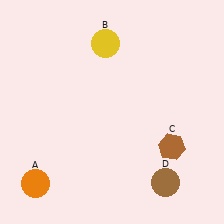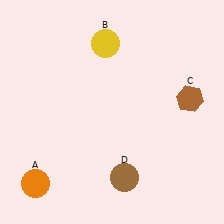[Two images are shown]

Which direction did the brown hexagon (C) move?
The brown hexagon (C) moved up.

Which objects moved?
The objects that moved are: the brown hexagon (C), the brown circle (D).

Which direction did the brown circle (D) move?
The brown circle (D) moved left.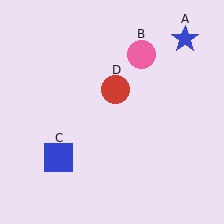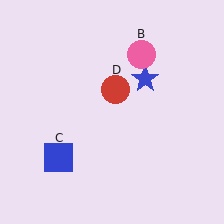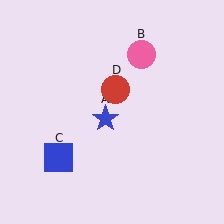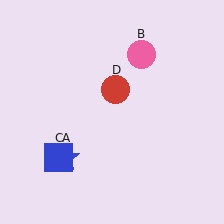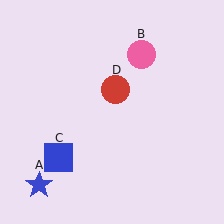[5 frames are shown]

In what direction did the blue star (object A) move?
The blue star (object A) moved down and to the left.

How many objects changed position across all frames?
1 object changed position: blue star (object A).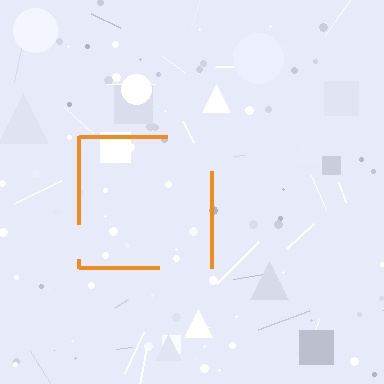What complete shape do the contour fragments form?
The contour fragments form a square.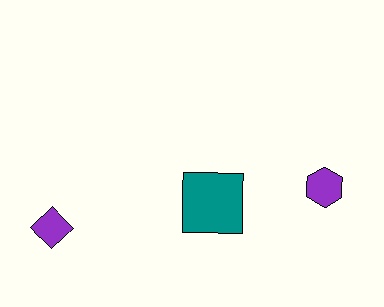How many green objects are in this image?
There are no green objects.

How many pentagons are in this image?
There are no pentagons.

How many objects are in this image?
There are 3 objects.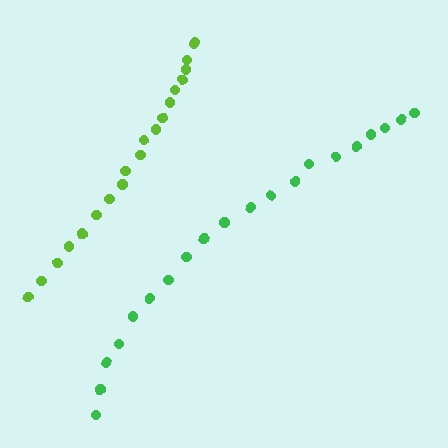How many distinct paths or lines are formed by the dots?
There are 2 distinct paths.